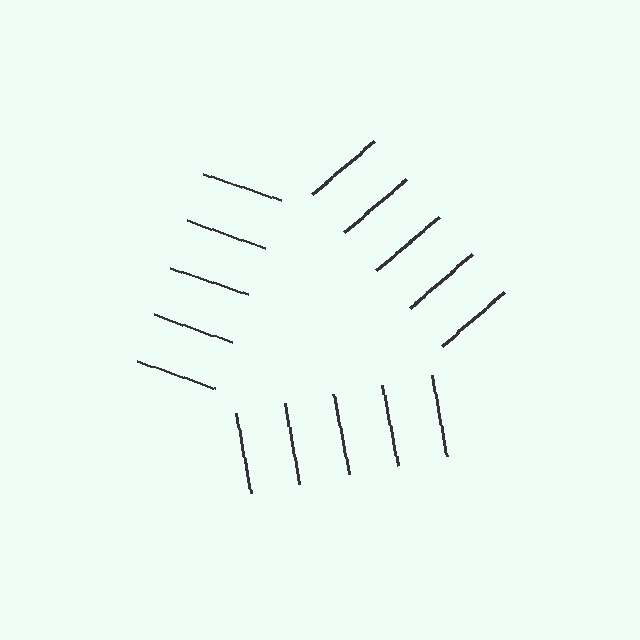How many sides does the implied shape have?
3 sides — the line-ends trace a triangle.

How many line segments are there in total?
15 — 5 along each of the 3 edges.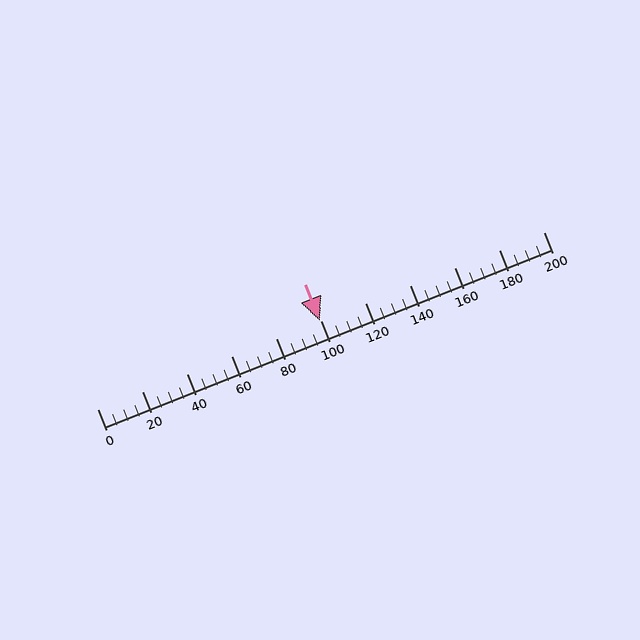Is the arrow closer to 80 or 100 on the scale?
The arrow is closer to 100.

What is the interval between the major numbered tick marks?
The major tick marks are spaced 20 units apart.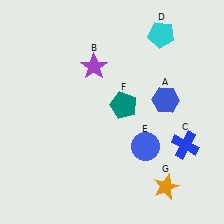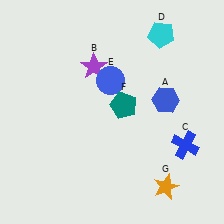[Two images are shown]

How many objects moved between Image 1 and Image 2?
1 object moved between the two images.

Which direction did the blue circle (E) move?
The blue circle (E) moved up.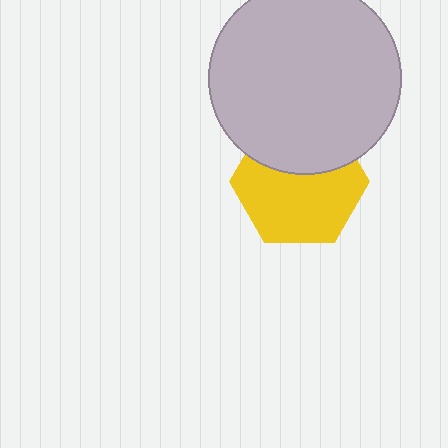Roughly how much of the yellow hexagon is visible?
About half of it is visible (roughly 64%).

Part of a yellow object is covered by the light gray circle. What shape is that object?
It is a hexagon.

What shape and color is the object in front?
The object in front is a light gray circle.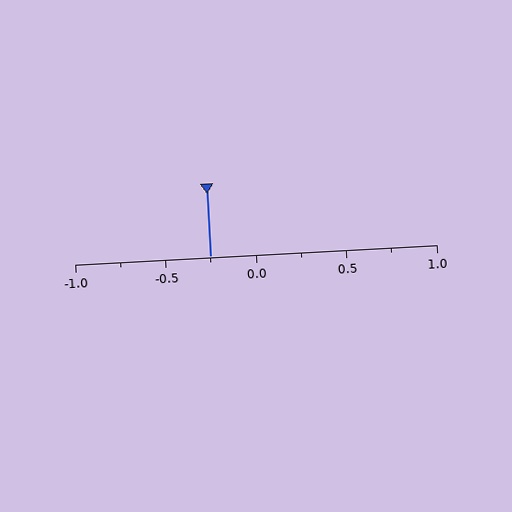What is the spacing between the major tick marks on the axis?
The major ticks are spaced 0.5 apart.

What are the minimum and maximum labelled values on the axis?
The axis runs from -1.0 to 1.0.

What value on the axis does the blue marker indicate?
The marker indicates approximately -0.25.